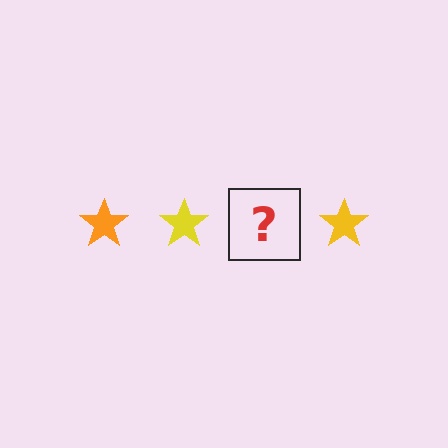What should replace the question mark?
The question mark should be replaced with an orange star.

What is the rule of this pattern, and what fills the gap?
The rule is that the pattern cycles through orange, yellow stars. The gap should be filled with an orange star.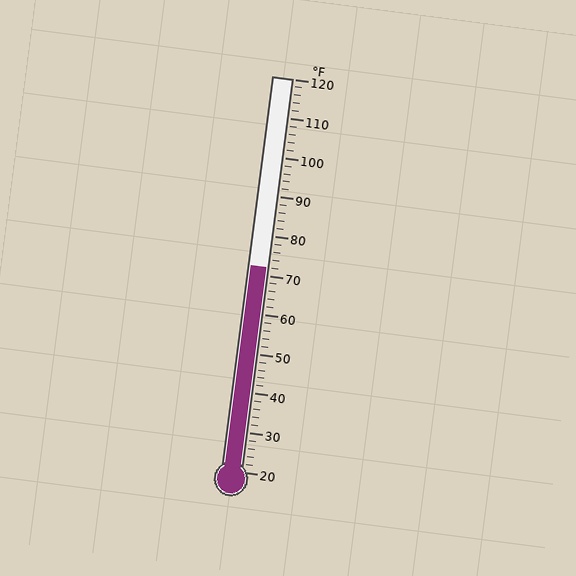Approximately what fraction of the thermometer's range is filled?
The thermometer is filled to approximately 50% of its range.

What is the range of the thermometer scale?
The thermometer scale ranges from 20°F to 120°F.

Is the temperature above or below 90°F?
The temperature is below 90°F.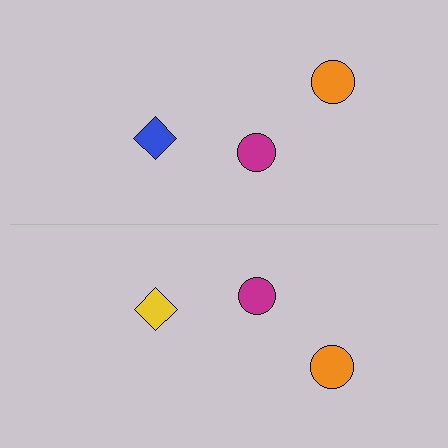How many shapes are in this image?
There are 6 shapes in this image.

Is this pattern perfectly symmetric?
No, the pattern is not perfectly symmetric. The yellow diamond on the bottom side breaks the symmetry — its mirror counterpart is blue.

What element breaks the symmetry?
The yellow diamond on the bottom side breaks the symmetry — its mirror counterpart is blue.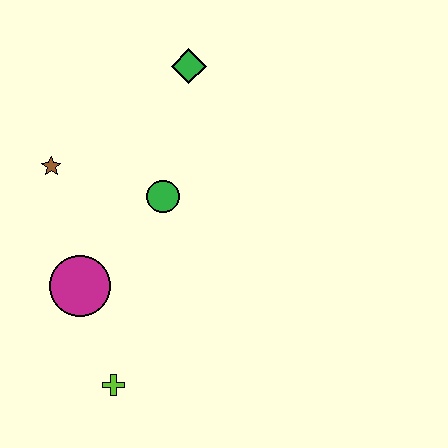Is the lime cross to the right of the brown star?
Yes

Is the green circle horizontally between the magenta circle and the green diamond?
Yes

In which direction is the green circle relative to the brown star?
The green circle is to the right of the brown star.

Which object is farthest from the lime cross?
The green diamond is farthest from the lime cross.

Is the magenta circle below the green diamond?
Yes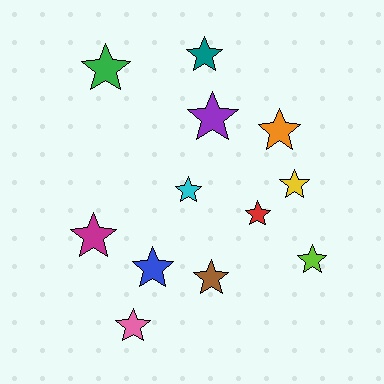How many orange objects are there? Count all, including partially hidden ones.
There is 1 orange object.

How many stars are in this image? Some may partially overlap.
There are 12 stars.